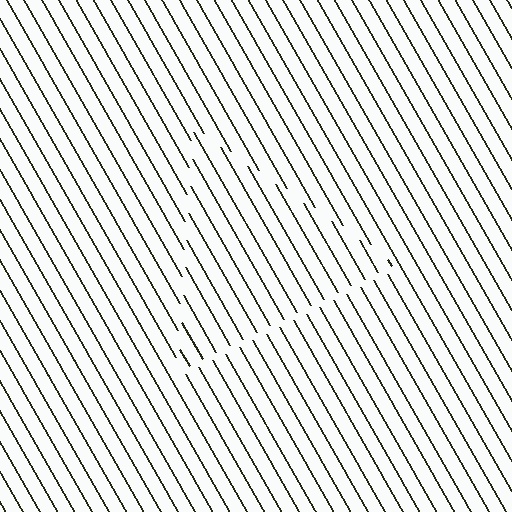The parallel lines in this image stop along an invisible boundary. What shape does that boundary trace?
An illusory triangle. The interior of the shape contains the same grating, shifted by half a period — the contour is defined by the phase discontinuity where line-ends from the inner and outer gratings abut.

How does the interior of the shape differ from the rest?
The interior of the shape contains the same grating, shifted by half a period — the contour is defined by the phase discontinuity where line-ends from the inner and outer gratings abut.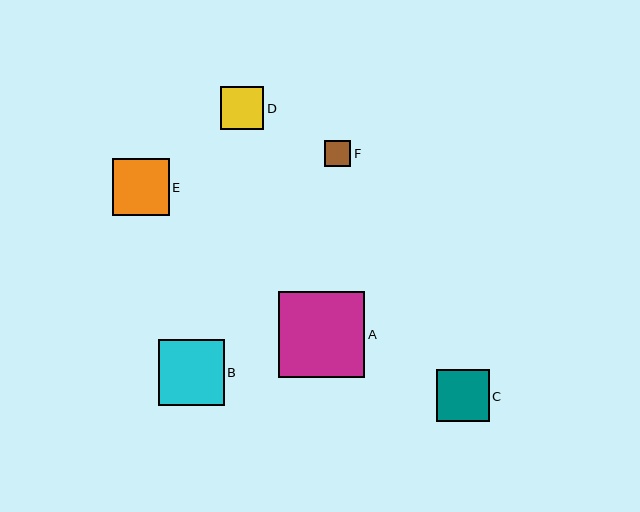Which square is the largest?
Square A is the largest with a size of approximately 86 pixels.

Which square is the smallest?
Square F is the smallest with a size of approximately 26 pixels.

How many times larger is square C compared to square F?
Square C is approximately 2.0 times the size of square F.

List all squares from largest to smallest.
From largest to smallest: A, B, E, C, D, F.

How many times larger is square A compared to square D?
Square A is approximately 2.0 times the size of square D.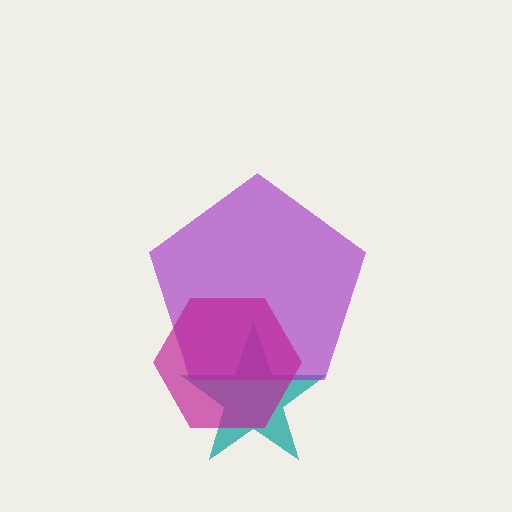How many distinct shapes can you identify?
There are 3 distinct shapes: a teal star, a purple pentagon, a magenta hexagon.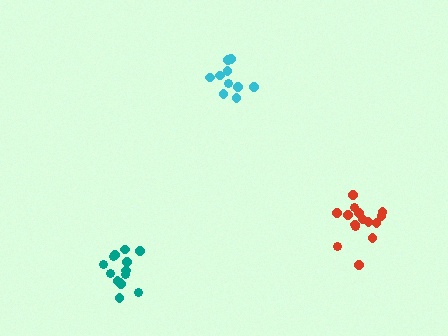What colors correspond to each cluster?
The clusters are colored: cyan, red, teal.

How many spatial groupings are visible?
There are 3 spatial groupings.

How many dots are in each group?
Group 1: 10 dots, Group 2: 15 dots, Group 3: 14 dots (39 total).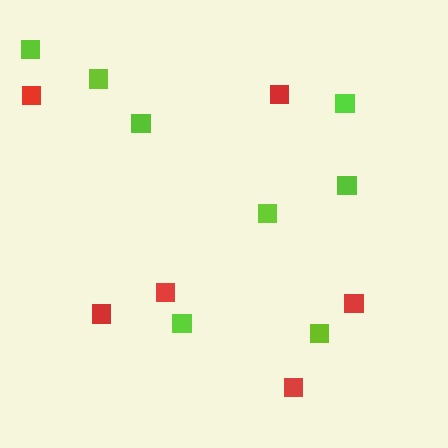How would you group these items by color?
There are 2 groups: one group of red squares (6) and one group of lime squares (8).